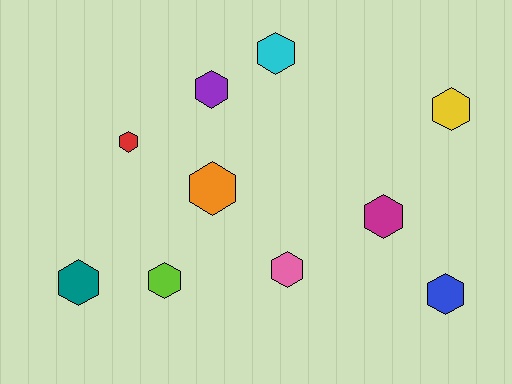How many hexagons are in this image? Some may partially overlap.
There are 10 hexagons.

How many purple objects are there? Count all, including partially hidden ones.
There is 1 purple object.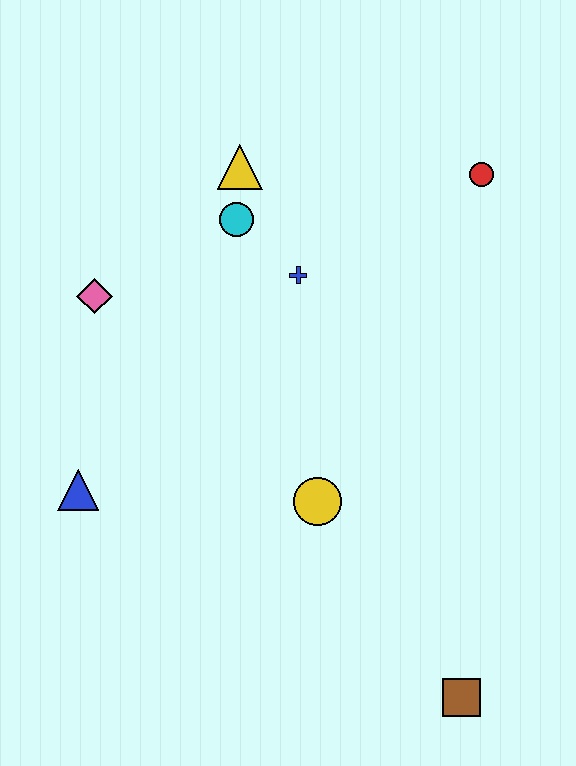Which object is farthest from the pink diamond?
The brown square is farthest from the pink diamond.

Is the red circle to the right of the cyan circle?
Yes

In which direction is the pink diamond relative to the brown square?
The pink diamond is above the brown square.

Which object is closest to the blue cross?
The cyan circle is closest to the blue cross.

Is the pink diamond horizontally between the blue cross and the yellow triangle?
No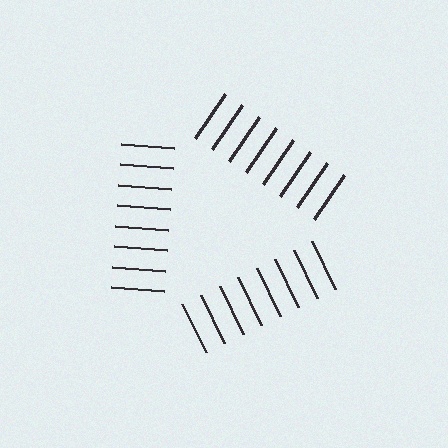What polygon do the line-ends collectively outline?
An illusory triangle — the line segments terminate on its edges but no continuous stroke is drawn.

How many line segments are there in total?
24 — 8 along each of the 3 edges.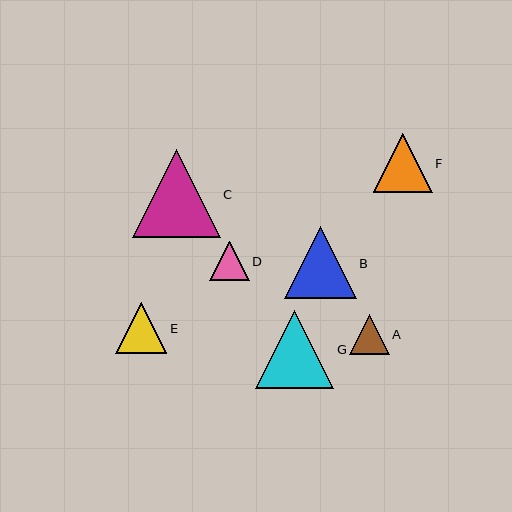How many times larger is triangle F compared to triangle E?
Triangle F is approximately 1.2 times the size of triangle E.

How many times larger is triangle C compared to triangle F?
Triangle C is approximately 1.5 times the size of triangle F.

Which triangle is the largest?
Triangle C is the largest with a size of approximately 88 pixels.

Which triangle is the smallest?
Triangle D is the smallest with a size of approximately 40 pixels.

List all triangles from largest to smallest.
From largest to smallest: C, G, B, F, E, A, D.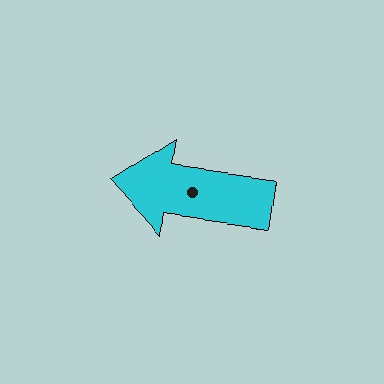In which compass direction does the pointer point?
West.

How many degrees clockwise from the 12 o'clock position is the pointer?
Approximately 278 degrees.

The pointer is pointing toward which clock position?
Roughly 9 o'clock.